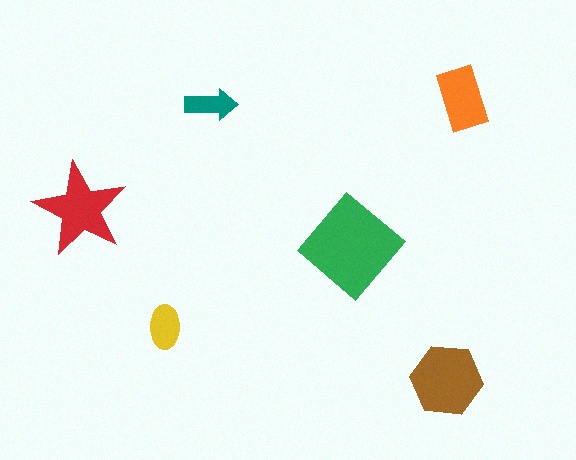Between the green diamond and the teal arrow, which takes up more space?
The green diamond.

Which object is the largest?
The green diamond.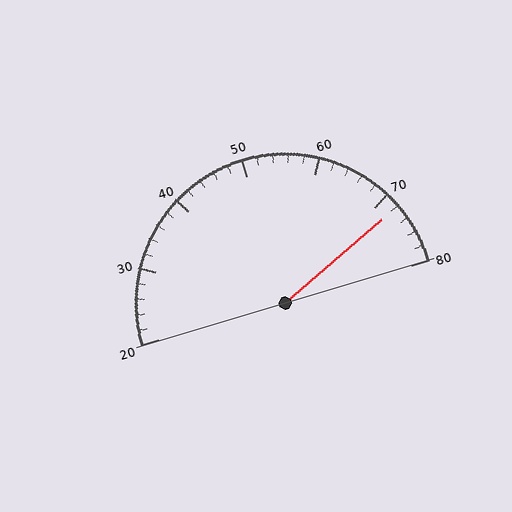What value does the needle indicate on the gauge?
The needle indicates approximately 72.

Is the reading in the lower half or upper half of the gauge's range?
The reading is in the upper half of the range (20 to 80).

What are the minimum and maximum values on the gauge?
The gauge ranges from 20 to 80.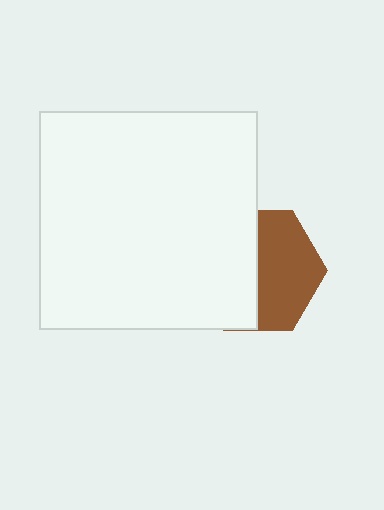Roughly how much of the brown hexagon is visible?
About half of it is visible (roughly 51%).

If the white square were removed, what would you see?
You would see the complete brown hexagon.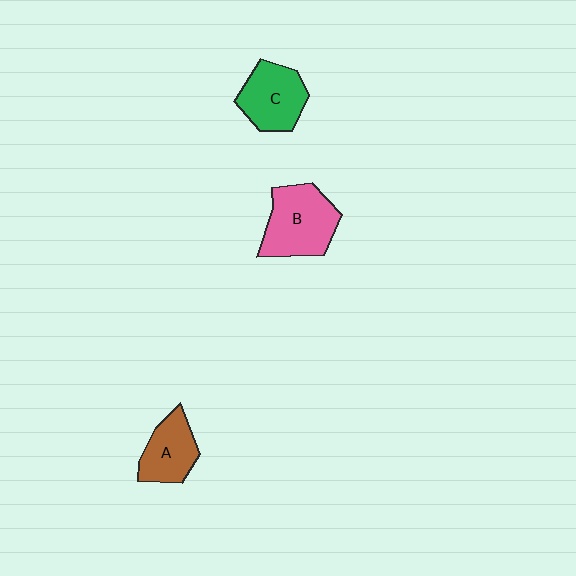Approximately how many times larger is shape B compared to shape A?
Approximately 1.5 times.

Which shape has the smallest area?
Shape A (brown).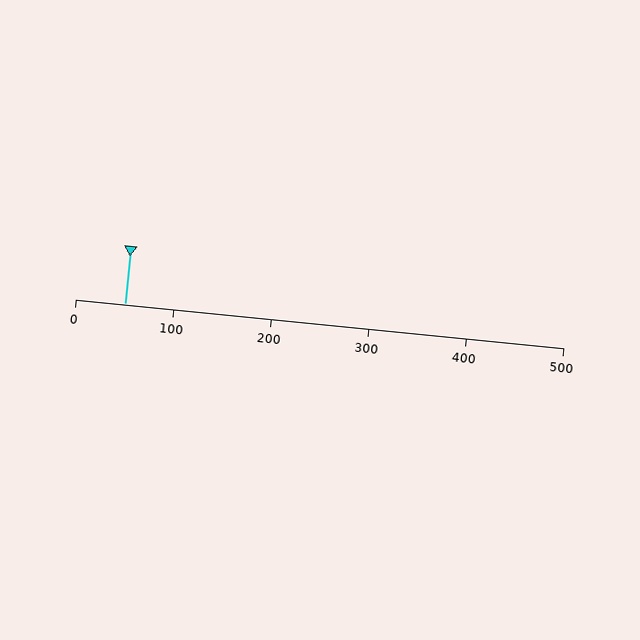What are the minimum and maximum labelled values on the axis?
The axis runs from 0 to 500.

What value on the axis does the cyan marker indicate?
The marker indicates approximately 50.